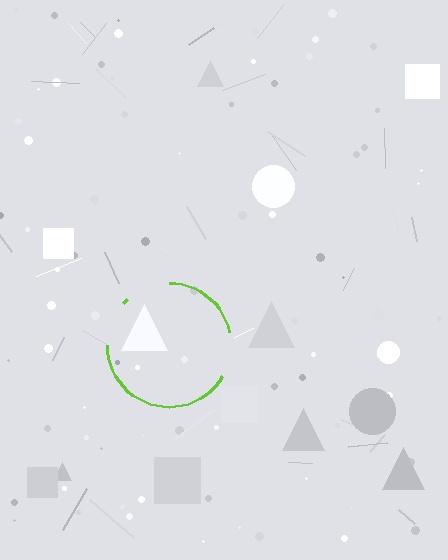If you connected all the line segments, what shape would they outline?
They would outline a circle.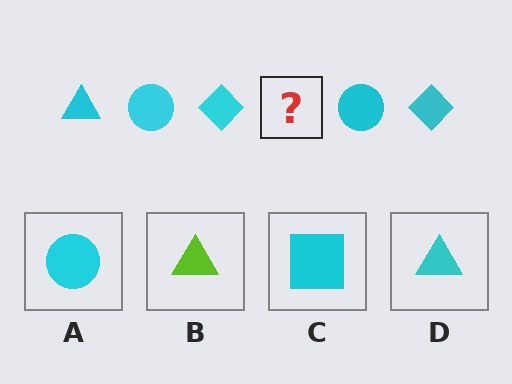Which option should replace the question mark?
Option D.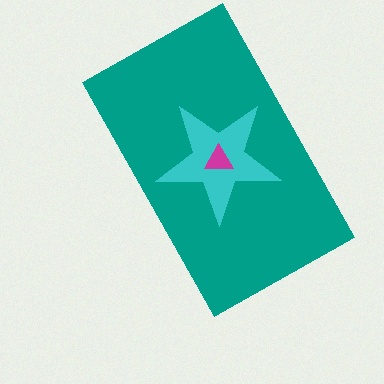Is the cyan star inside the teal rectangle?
Yes.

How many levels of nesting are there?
3.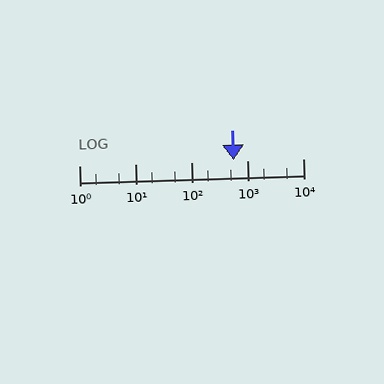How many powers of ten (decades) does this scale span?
The scale spans 4 decades, from 1 to 10000.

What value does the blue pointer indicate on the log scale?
The pointer indicates approximately 580.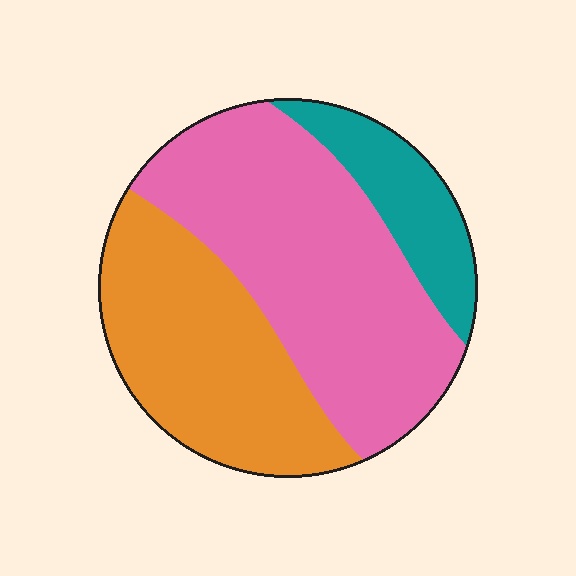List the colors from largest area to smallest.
From largest to smallest: pink, orange, teal.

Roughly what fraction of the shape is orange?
Orange takes up between a third and a half of the shape.